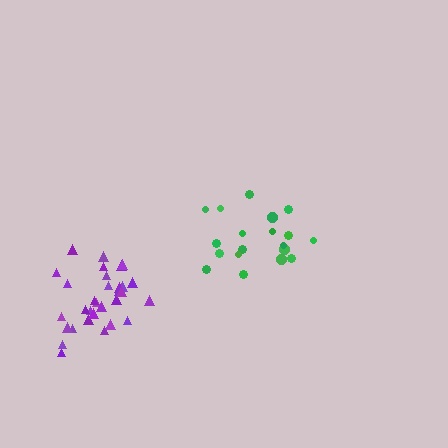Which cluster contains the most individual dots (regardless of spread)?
Purple (31).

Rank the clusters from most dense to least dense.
purple, green.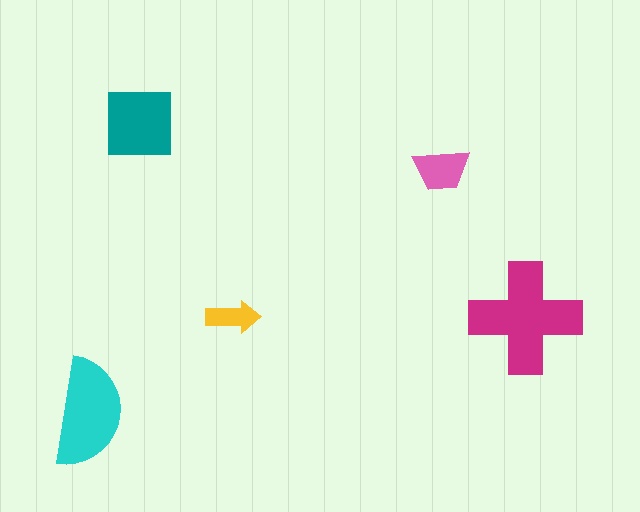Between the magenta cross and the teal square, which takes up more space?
The magenta cross.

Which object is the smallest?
The yellow arrow.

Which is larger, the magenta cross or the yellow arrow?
The magenta cross.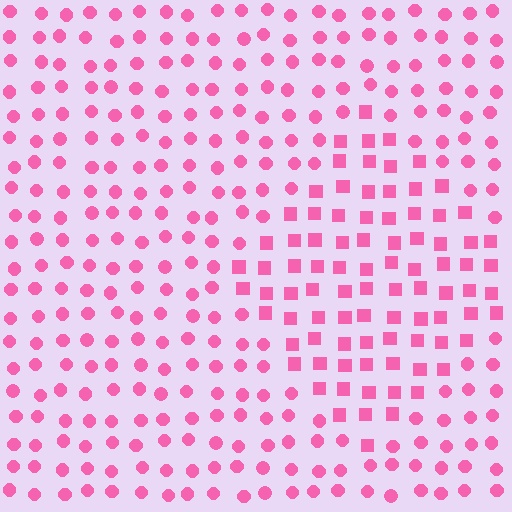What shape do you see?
I see a diamond.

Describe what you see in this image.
The image is filled with small pink elements arranged in a uniform grid. A diamond-shaped region contains squares, while the surrounding area contains circles. The boundary is defined purely by the change in element shape.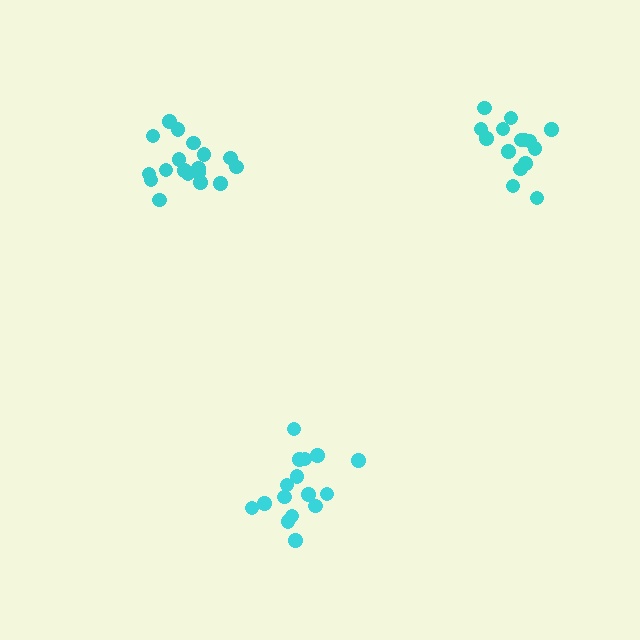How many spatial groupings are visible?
There are 3 spatial groupings.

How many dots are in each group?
Group 1: 15 dots, Group 2: 18 dots, Group 3: 16 dots (49 total).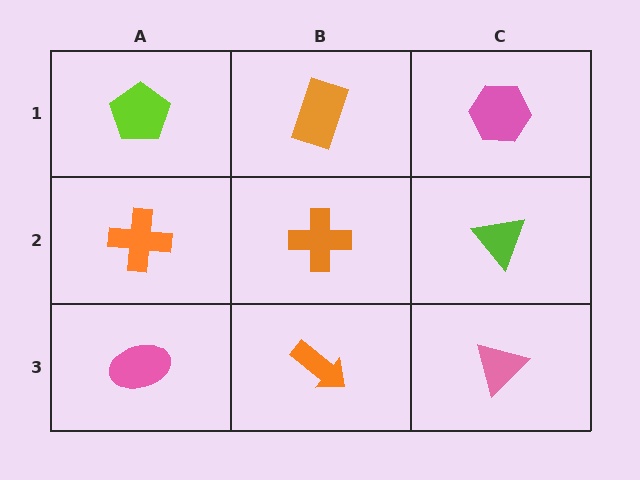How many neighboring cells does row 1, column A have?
2.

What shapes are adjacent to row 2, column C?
A pink hexagon (row 1, column C), a pink triangle (row 3, column C), an orange cross (row 2, column B).